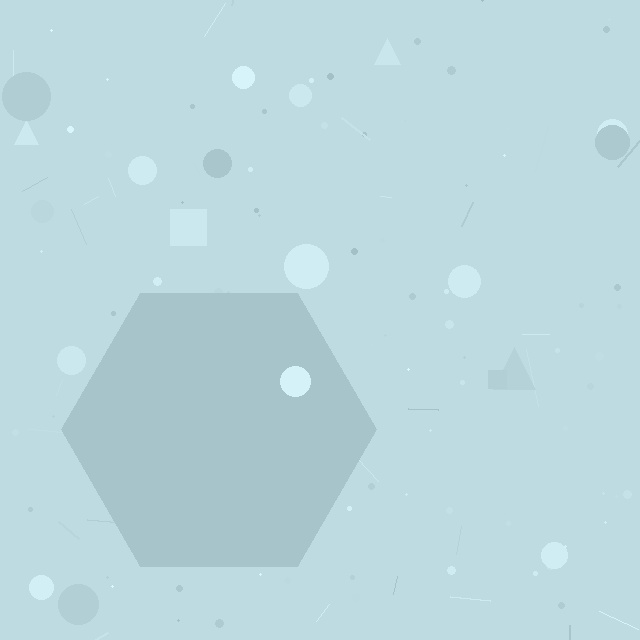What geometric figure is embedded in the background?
A hexagon is embedded in the background.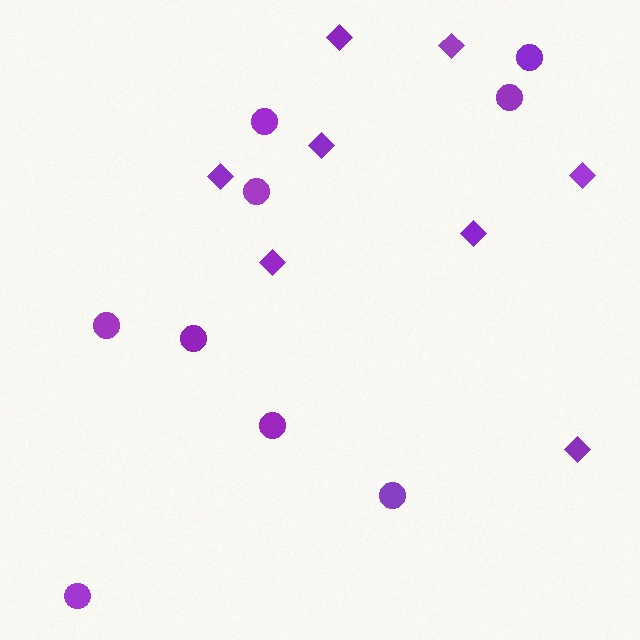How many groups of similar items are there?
There are 2 groups: one group of diamonds (8) and one group of circles (9).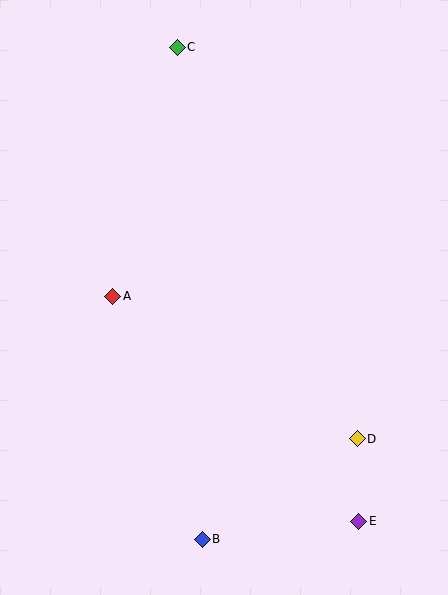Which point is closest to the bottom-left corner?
Point B is closest to the bottom-left corner.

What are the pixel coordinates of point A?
Point A is at (113, 296).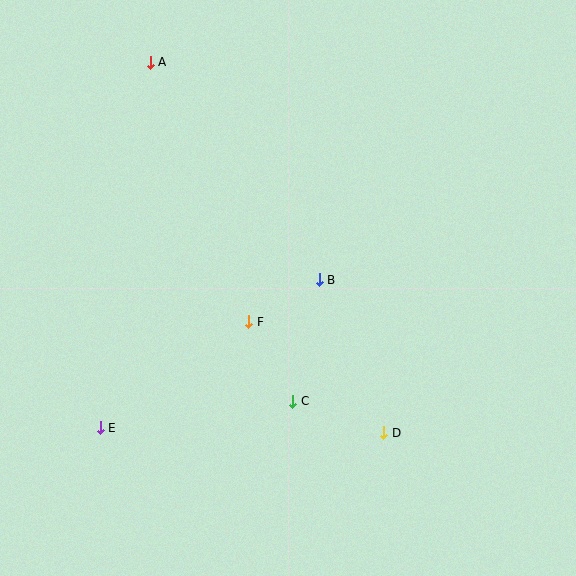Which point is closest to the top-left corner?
Point A is closest to the top-left corner.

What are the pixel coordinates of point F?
Point F is at (249, 322).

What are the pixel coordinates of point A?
Point A is at (150, 62).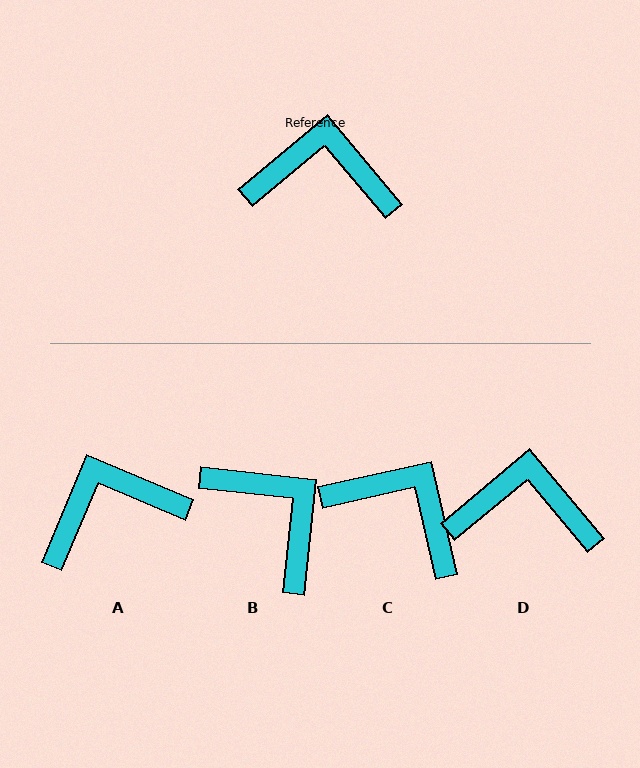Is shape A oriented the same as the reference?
No, it is off by about 27 degrees.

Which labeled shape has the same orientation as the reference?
D.